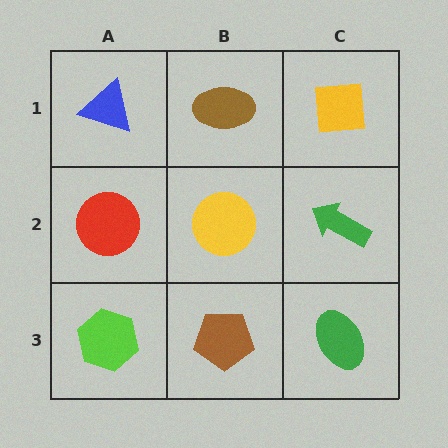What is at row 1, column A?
A blue triangle.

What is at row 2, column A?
A red circle.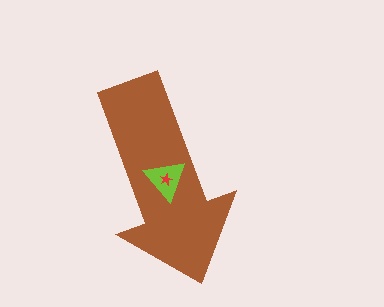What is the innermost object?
The red star.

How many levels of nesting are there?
3.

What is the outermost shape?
The brown arrow.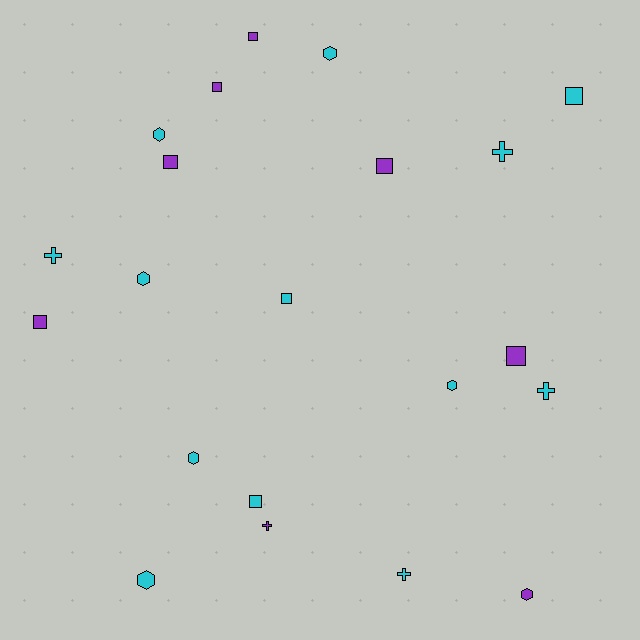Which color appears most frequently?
Cyan, with 13 objects.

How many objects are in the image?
There are 21 objects.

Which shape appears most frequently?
Square, with 9 objects.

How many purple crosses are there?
There is 1 purple cross.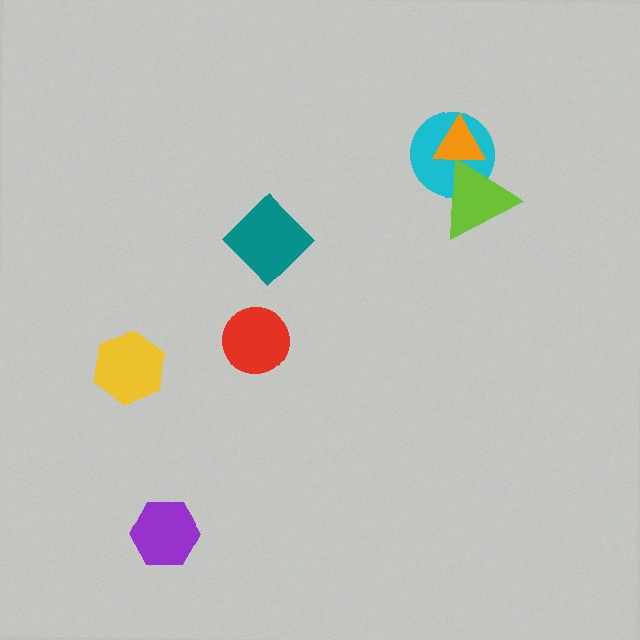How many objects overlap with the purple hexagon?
0 objects overlap with the purple hexagon.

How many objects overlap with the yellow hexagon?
0 objects overlap with the yellow hexagon.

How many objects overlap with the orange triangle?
2 objects overlap with the orange triangle.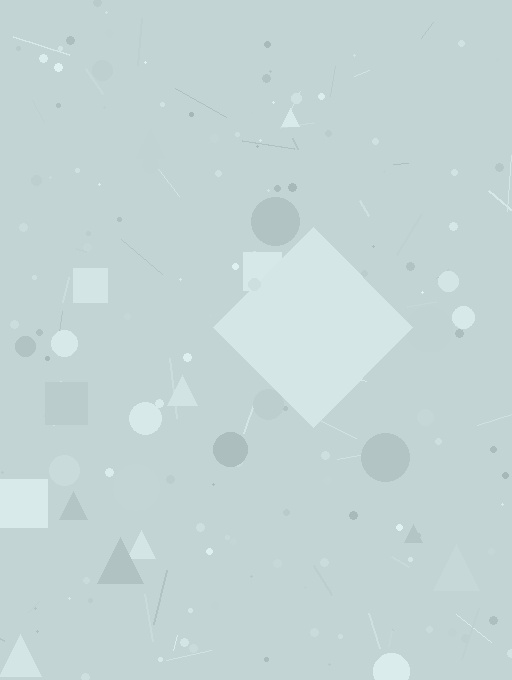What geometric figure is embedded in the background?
A diamond is embedded in the background.